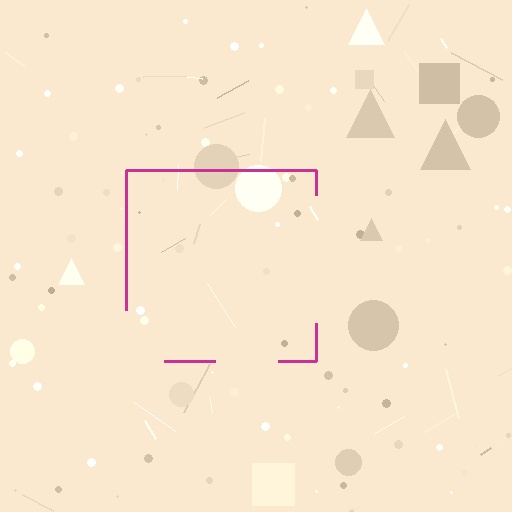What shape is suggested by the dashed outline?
The dashed outline suggests a square.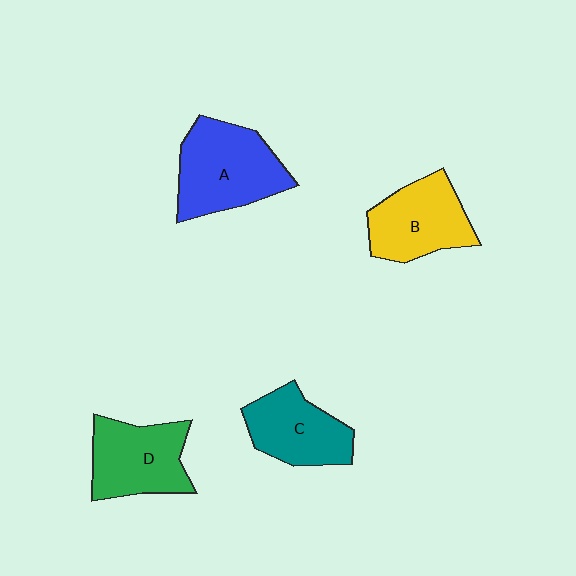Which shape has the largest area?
Shape A (blue).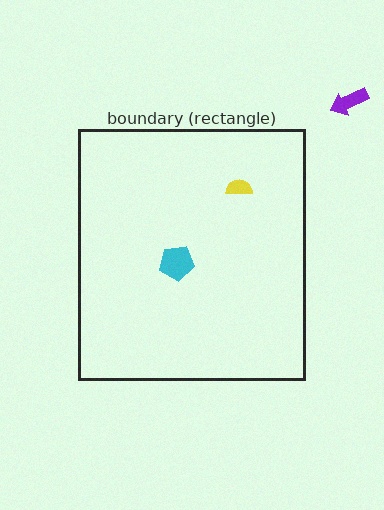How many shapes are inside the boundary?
2 inside, 1 outside.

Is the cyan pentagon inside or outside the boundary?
Inside.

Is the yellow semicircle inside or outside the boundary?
Inside.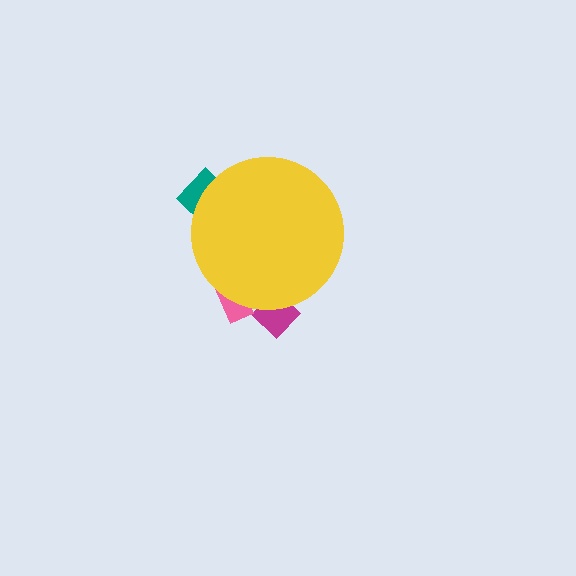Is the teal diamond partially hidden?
Yes, the teal diamond is partially hidden behind the yellow circle.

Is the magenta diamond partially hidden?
Yes, the magenta diamond is partially hidden behind the yellow circle.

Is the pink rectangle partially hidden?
Yes, the pink rectangle is partially hidden behind the yellow circle.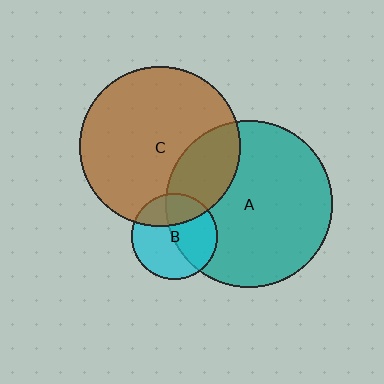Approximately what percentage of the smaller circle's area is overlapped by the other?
Approximately 30%.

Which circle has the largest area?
Circle A (teal).